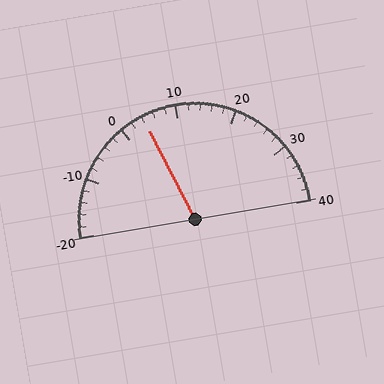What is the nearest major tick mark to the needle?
The nearest major tick mark is 0.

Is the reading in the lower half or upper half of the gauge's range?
The reading is in the lower half of the range (-20 to 40).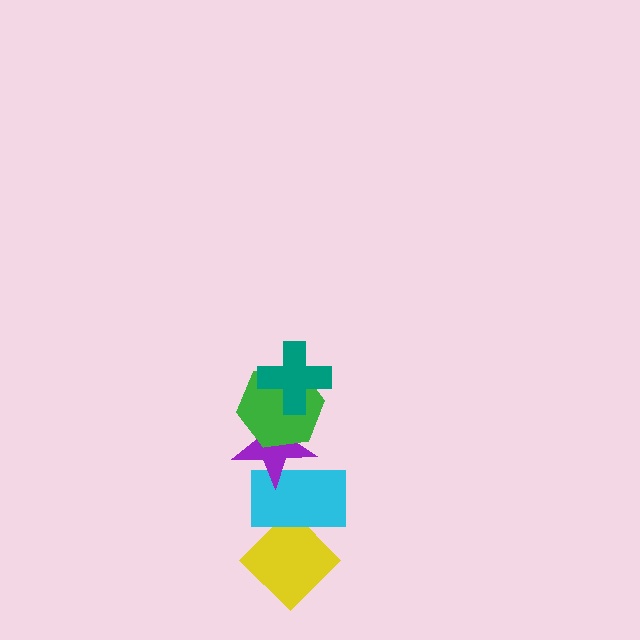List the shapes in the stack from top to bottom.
From top to bottom: the teal cross, the green hexagon, the purple star, the cyan rectangle, the yellow diamond.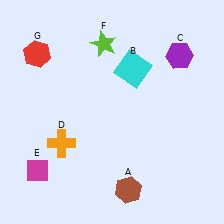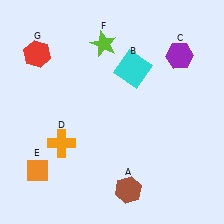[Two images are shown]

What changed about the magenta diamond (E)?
In Image 1, E is magenta. In Image 2, it changed to orange.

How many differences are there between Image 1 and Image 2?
There is 1 difference between the two images.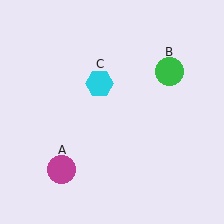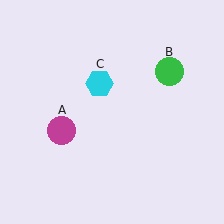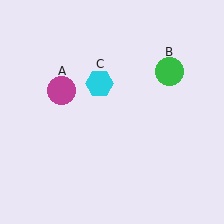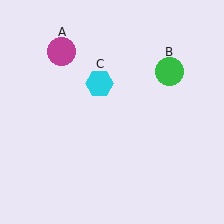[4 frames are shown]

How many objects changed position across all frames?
1 object changed position: magenta circle (object A).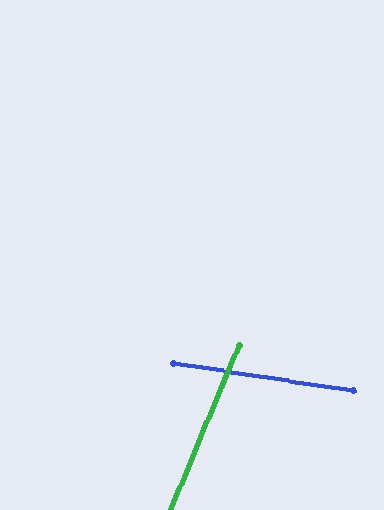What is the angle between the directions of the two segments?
Approximately 76 degrees.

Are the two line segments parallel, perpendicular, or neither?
Neither parallel nor perpendicular — they differ by about 76°.